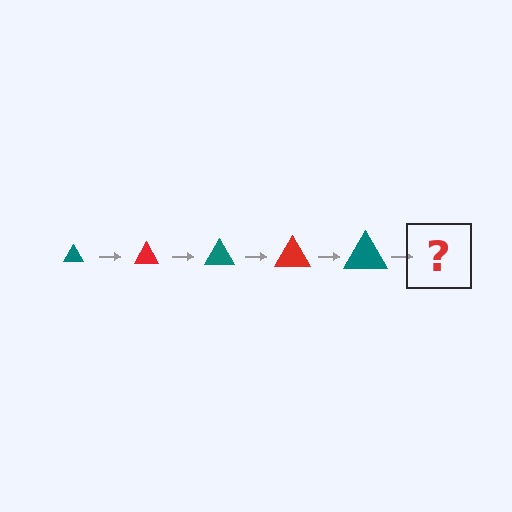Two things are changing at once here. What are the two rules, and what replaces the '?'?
The two rules are that the triangle grows larger each step and the color cycles through teal and red. The '?' should be a red triangle, larger than the previous one.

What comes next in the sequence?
The next element should be a red triangle, larger than the previous one.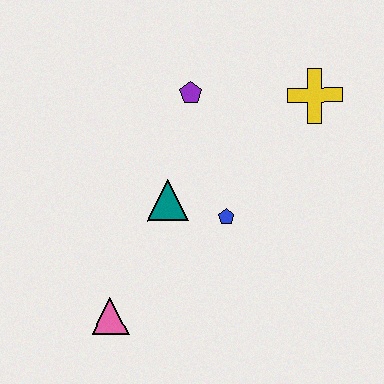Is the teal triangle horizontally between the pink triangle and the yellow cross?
Yes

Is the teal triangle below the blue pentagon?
No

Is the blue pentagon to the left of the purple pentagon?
No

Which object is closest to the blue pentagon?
The teal triangle is closest to the blue pentagon.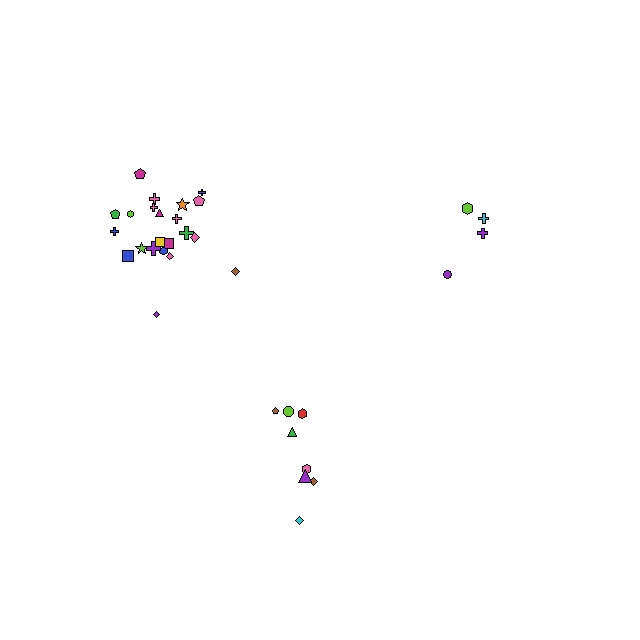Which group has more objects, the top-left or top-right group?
The top-left group.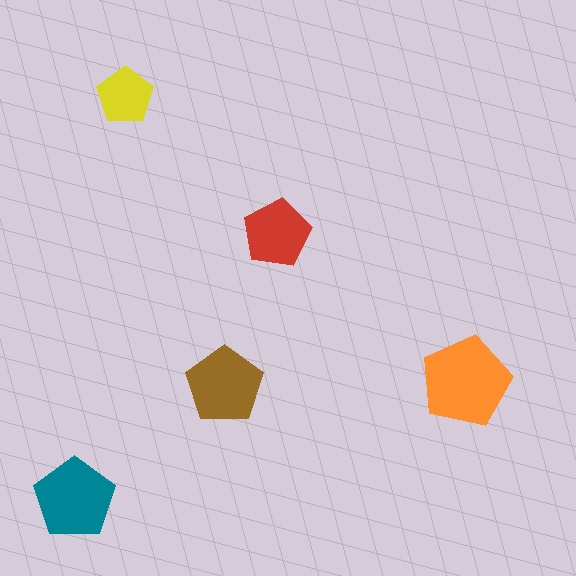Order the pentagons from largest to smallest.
the orange one, the teal one, the brown one, the red one, the yellow one.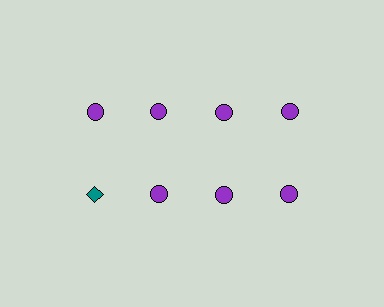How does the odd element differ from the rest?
It differs in both color (teal instead of purple) and shape (diamond instead of circle).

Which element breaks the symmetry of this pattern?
The teal diamond in the second row, leftmost column breaks the symmetry. All other shapes are purple circles.